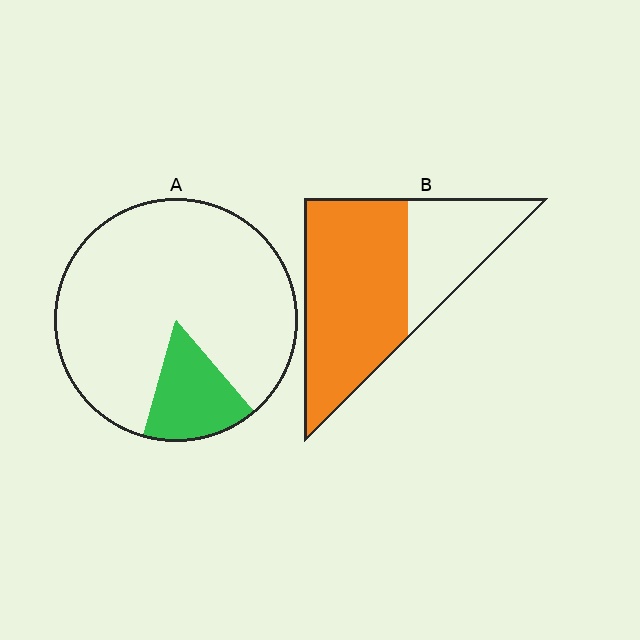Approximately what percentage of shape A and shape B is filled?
A is approximately 15% and B is approximately 65%.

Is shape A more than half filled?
No.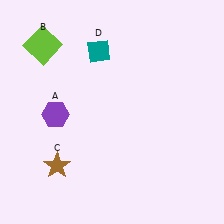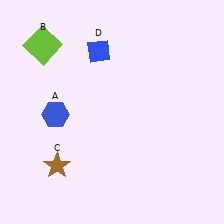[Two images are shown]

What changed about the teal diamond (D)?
In Image 1, D is teal. In Image 2, it changed to blue.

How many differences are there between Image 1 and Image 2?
There are 2 differences between the two images.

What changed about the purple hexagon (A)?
In Image 1, A is purple. In Image 2, it changed to blue.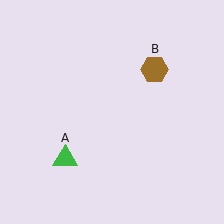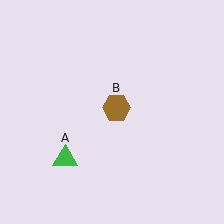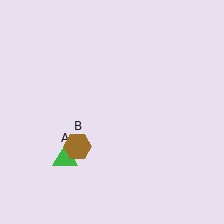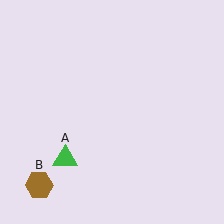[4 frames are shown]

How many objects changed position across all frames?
1 object changed position: brown hexagon (object B).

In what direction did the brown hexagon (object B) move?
The brown hexagon (object B) moved down and to the left.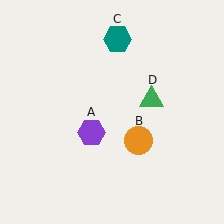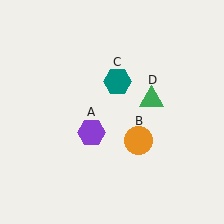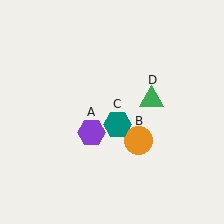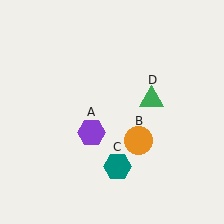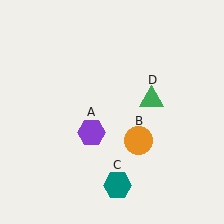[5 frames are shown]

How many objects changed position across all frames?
1 object changed position: teal hexagon (object C).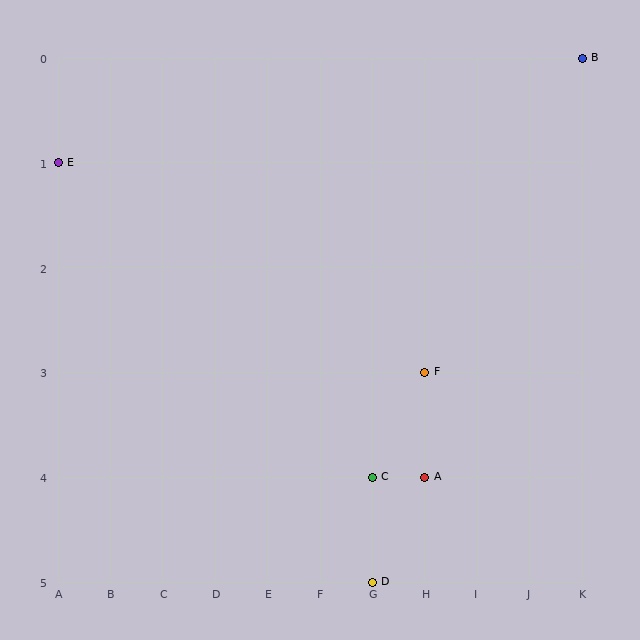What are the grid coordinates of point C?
Point C is at grid coordinates (G, 4).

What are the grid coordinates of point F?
Point F is at grid coordinates (H, 3).